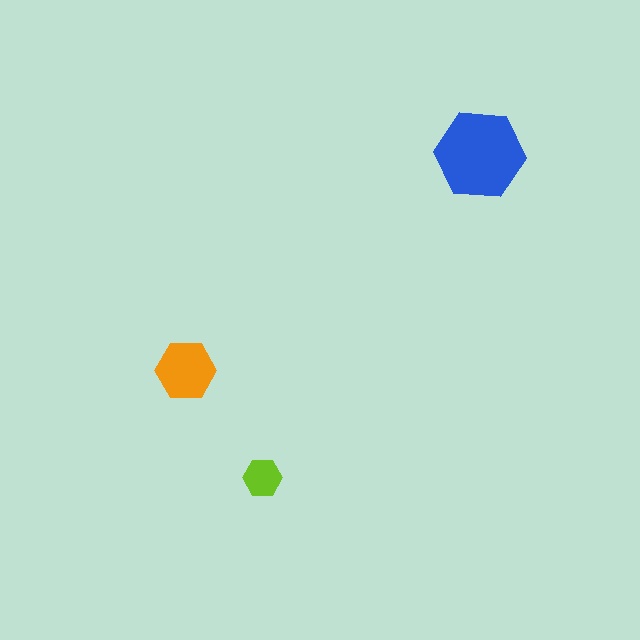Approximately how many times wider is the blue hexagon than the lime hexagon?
About 2.5 times wider.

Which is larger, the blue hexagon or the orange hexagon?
The blue one.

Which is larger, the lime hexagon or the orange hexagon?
The orange one.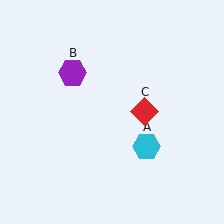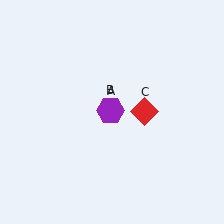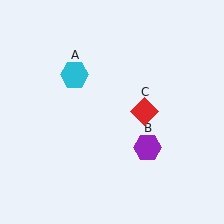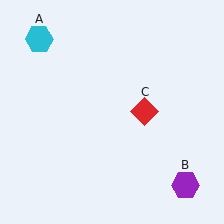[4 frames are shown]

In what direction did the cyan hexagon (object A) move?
The cyan hexagon (object A) moved up and to the left.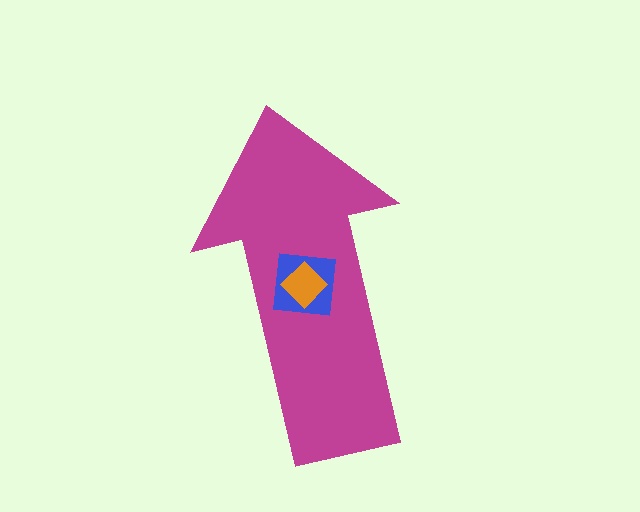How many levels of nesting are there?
3.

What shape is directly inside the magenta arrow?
The blue square.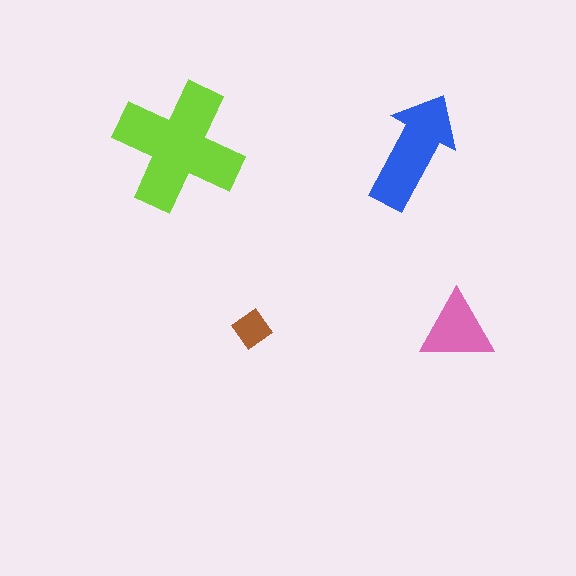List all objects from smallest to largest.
The brown diamond, the pink triangle, the blue arrow, the lime cross.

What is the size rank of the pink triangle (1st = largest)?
3rd.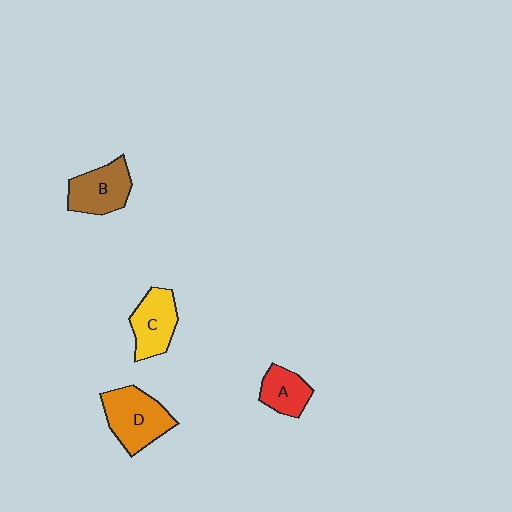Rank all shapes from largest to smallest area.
From largest to smallest: D (orange), B (brown), C (yellow), A (red).